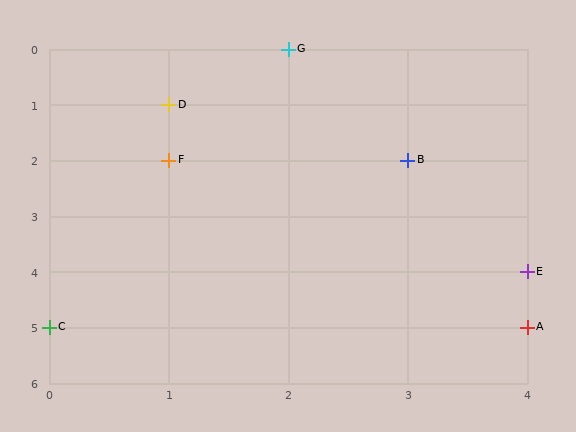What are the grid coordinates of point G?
Point G is at grid coordinates (2, 0).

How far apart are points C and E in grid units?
Points C and E are 4 columns and 1 row apart (about 4.1 grid units diagonally).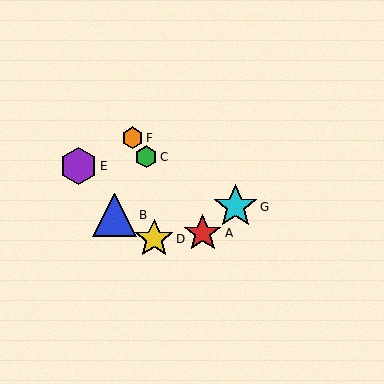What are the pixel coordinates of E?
Object E is at (79, 166).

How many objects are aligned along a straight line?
3 objects (A, C, F) are aligned along a straight line.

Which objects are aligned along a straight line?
Objects A, C, F are aligned along a straight line.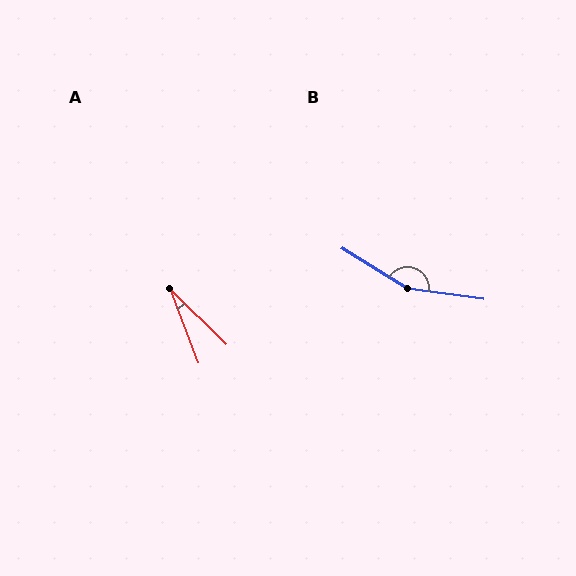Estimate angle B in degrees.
Approximately 157 degrees.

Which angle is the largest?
B, at approximately 157 degrees.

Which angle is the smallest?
A, at approximately 24 degrees.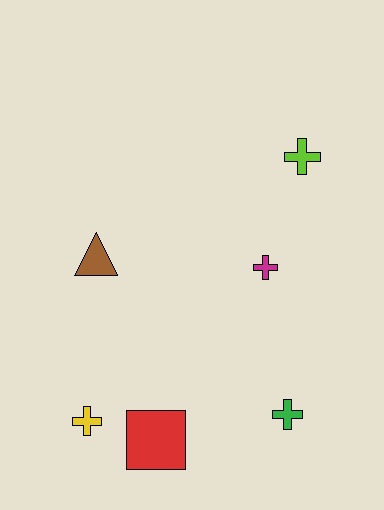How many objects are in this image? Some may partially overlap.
There are 6 objects.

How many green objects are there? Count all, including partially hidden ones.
There is 1 green object.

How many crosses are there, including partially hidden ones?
There are 4 crosses.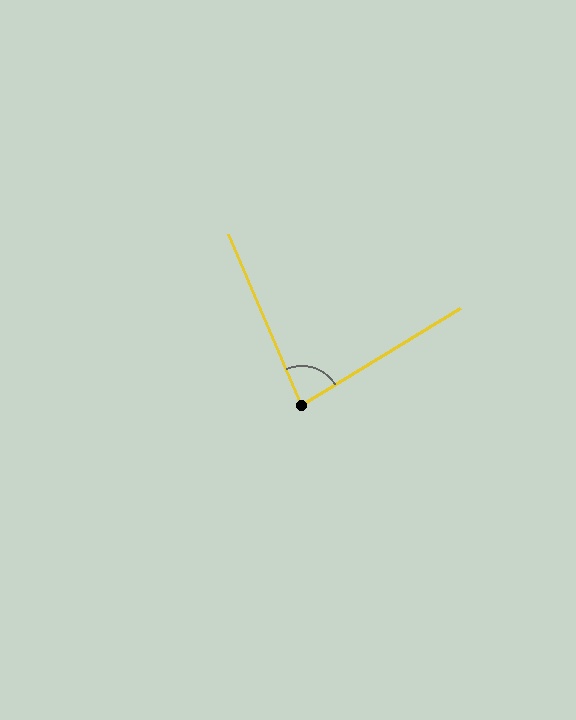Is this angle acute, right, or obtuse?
It is acute.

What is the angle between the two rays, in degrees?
Approximately 82 degrees.